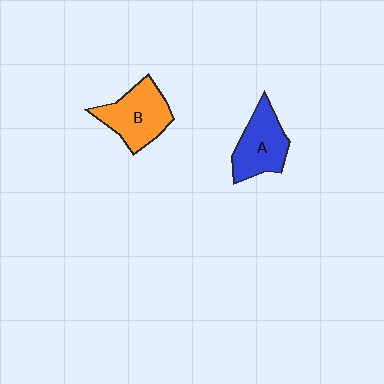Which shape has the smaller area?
Shape A (blue).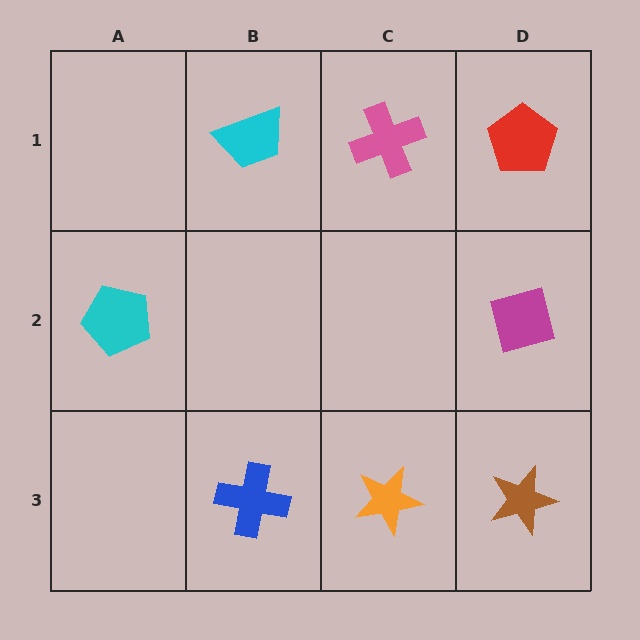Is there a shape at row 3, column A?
No, that cell is empty.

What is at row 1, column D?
A red pentagon.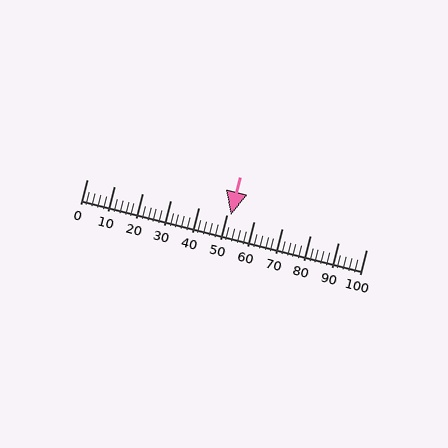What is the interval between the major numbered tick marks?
The major tick marks are spaced 10 units apart.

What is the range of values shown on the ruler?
The ruler shows values from 0 to 100.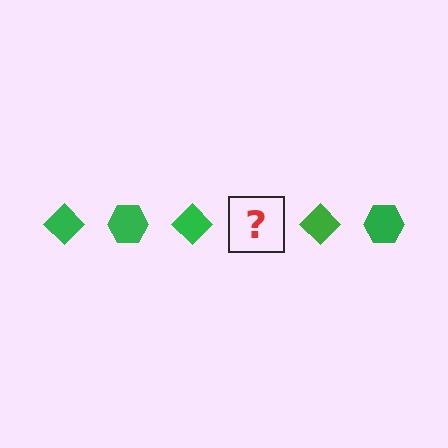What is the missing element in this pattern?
The missing element is a green hexagon.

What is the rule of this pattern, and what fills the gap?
The rule is that the pattern cycles through diamond, hexagon shapes in green. The gap should be filled with a green hexagon.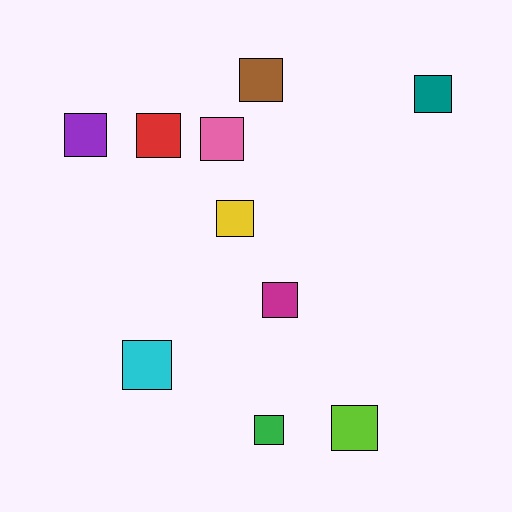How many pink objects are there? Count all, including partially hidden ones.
There is 1 pink object.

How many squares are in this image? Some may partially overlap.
There are 10 squares.